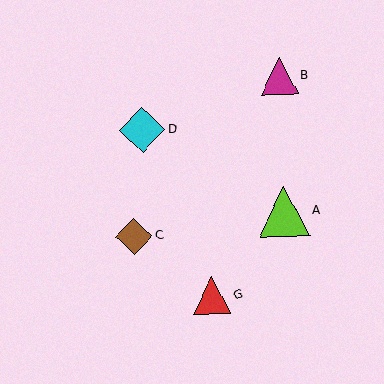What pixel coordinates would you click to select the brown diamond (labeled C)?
Click at (134, 236) to select the brown diamond C.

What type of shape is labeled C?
Shape C is a brown diamond.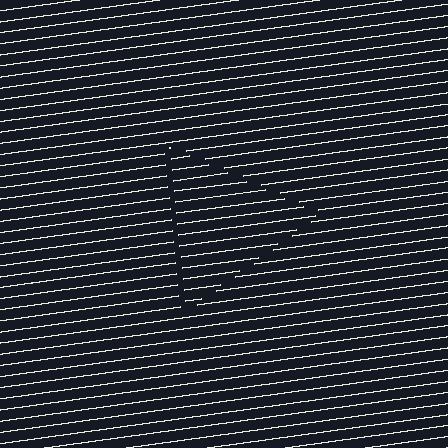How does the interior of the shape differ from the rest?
The interior of the shape contains the same grating, shifted by half a period — the contour is defined by the phase discontinuity where line-ends from the inner and outer gratings abut.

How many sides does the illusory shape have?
3 sides — the line-ends trace a triangle.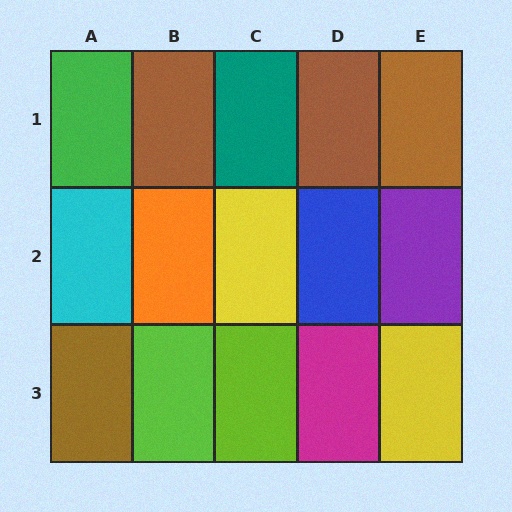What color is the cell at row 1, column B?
Brown.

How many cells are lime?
2 cells are lime.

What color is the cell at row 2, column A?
Cyan.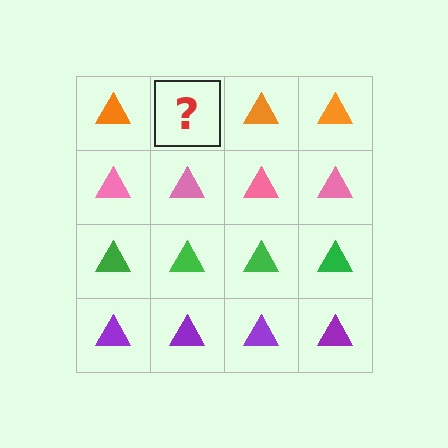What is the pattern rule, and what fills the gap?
The rule is that each row has a consistent color. The gap should be filled with an orange triangle.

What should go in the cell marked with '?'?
The missing cell should contain an orange triangle.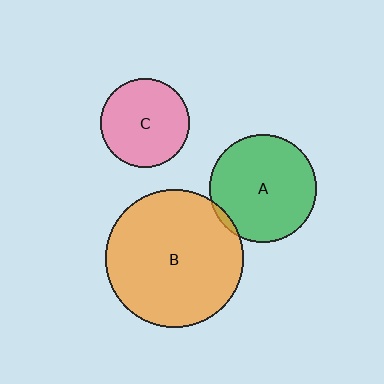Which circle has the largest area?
Circle B (orange).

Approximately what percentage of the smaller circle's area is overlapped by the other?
Approximately 5%.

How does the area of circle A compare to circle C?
Approximately 1.4 times.